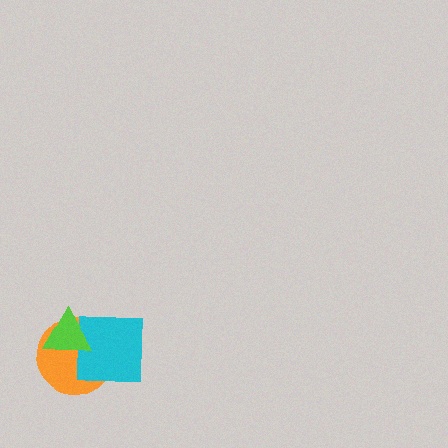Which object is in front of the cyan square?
The lime triangle is in front of the cyan square.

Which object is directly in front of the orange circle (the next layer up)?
The cyan square is directly in front of the orange circle.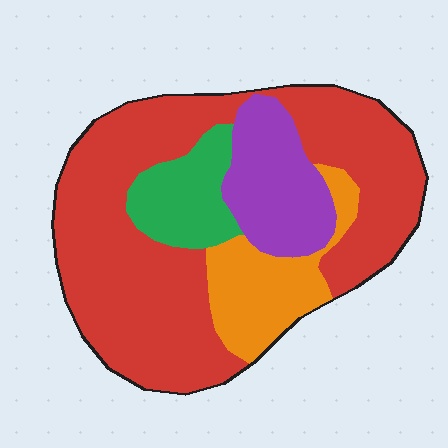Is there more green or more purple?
Purple.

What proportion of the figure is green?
Green covers about 10% of the figure.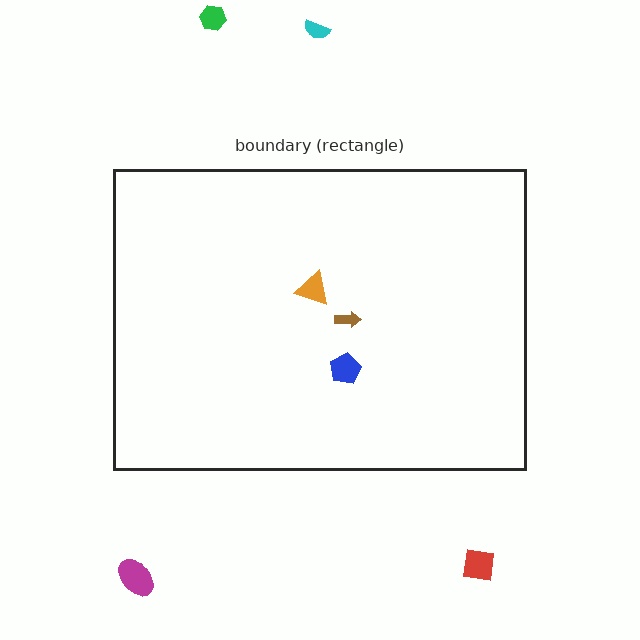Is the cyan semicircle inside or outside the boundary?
Outside.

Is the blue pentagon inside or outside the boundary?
Inside.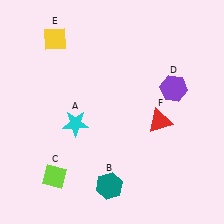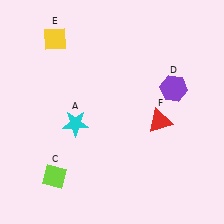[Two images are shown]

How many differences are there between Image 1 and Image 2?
There is 1 difference between the two images.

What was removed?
The teal hexagon (B) was removed in Image 2.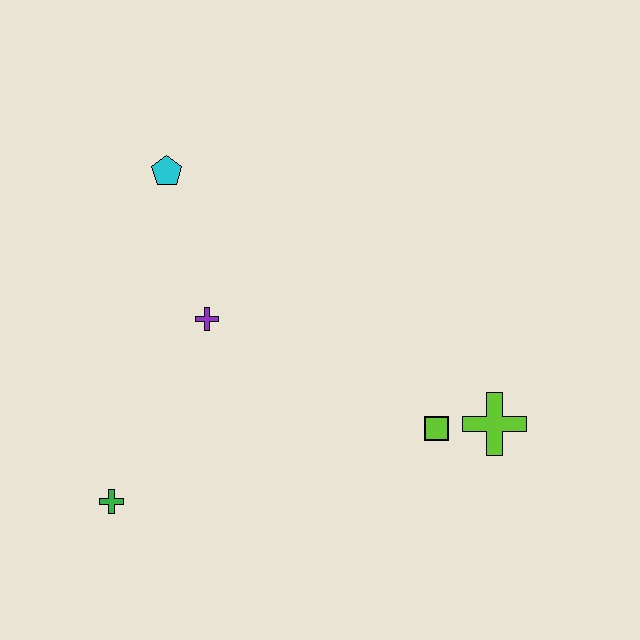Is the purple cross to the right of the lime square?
No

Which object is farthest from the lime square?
The cyan pentagon is farthest from the lime square.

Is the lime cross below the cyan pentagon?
Yes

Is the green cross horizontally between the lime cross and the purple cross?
No